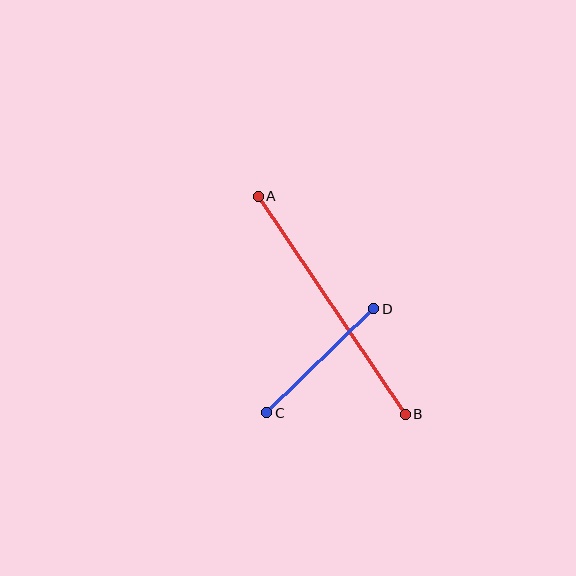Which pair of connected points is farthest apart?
Points A and B are farthest apart.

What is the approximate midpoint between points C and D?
The midpoint is at approximately (320, 361) pixels.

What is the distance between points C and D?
The distance is approximately 149 pixels.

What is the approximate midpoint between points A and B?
The midpoint is at approximately (332, 305) pixels.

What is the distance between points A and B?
The distance is approximately 263 pixels.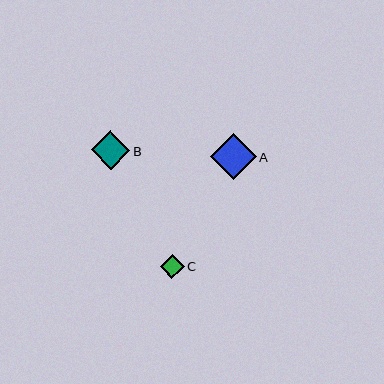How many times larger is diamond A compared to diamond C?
Diamond A is approximately 1.9 times the size of diamond C.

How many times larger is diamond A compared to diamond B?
Diamond A is approximately 1.2 times the size of diamond B.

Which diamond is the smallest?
Diamond C is the smallest with a size of approximately 24 pixels.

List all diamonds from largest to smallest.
From largest to smallest: A, B, C.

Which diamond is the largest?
Diamond A is the largest with a size of approximately 46 pixels.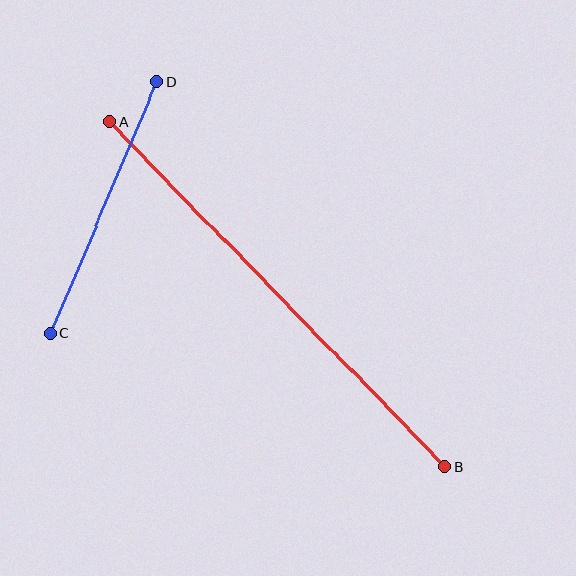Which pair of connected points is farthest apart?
Points A and B are farthest apart.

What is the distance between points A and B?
The distance is approximately 481 pixels.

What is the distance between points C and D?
The distance is approximately 273 pixels.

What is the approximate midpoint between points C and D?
The midpoint is at approximately (104, 207) pixels.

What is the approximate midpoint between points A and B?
The midpoint is at approximately (277, 294) pixels.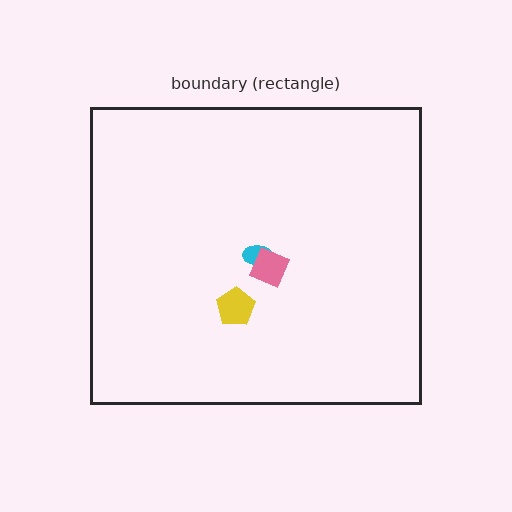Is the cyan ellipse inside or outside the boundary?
Inside.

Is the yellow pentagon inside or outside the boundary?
Inside.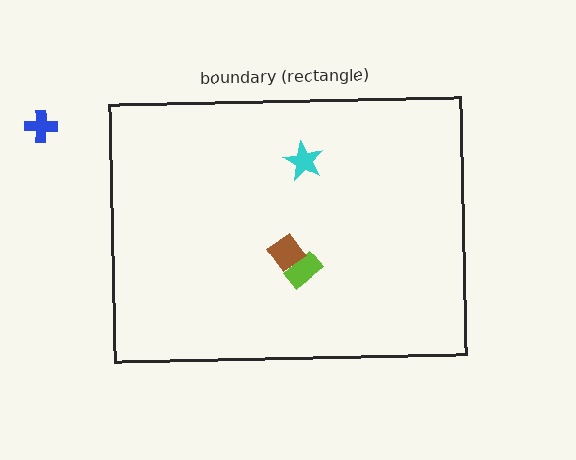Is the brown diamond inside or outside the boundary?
Inside.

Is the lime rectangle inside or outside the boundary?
Inside.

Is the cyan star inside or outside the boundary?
Inside.